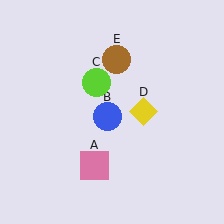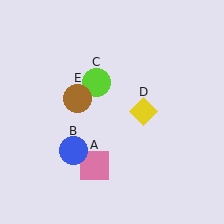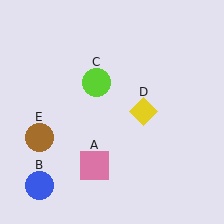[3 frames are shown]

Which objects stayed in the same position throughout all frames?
Pink square (object A) and lime circle (object C) and yellow diamond (object D) remained stationary.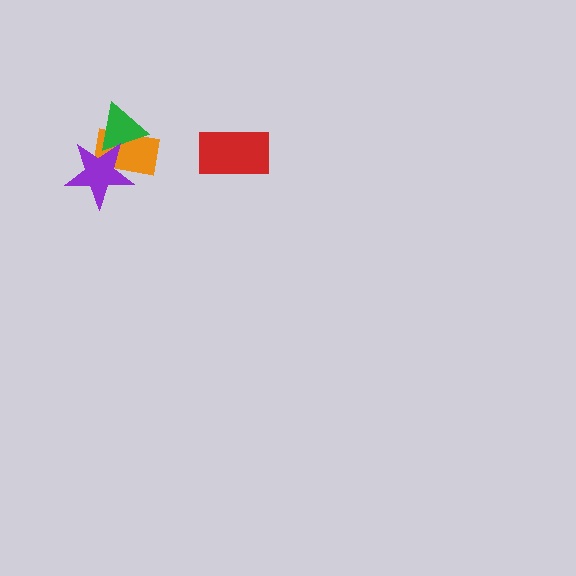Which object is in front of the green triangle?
The purple star is in front of the green triangle.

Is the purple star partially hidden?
No, no other shape covers it.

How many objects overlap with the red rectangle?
0 objects overlap with the red rectangle.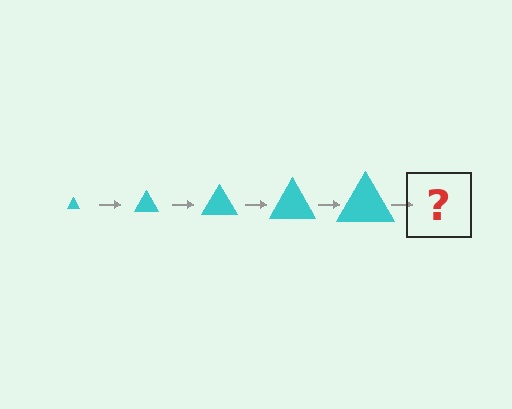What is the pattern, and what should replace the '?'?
The pattern is that the triangle gets progressively larger each step. The '?' should be a cyan triangle, larger than the previous one.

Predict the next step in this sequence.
The next step is a cyan triangle, larger than the previous one.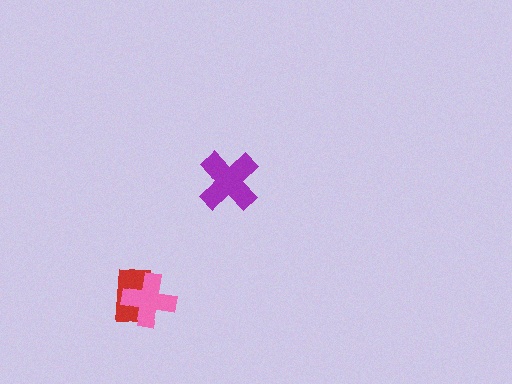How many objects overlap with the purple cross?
0 objects overlap with the purple cross.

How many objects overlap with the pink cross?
1 object overlaps with the pink cross.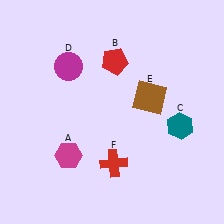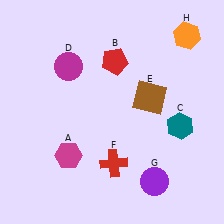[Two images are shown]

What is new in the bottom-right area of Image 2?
A purple circle (G) was added in the bottom-right area of Image 2.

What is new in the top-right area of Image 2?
An orange hexagon (H) was added in the top-right area of Image 2.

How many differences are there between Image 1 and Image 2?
There are 2 differences between the two images.